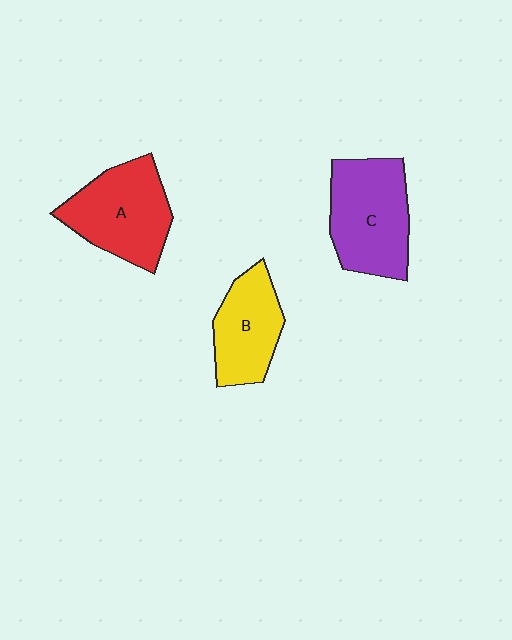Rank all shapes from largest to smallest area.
From largest to smallest: C (purple), A (red), B (yellow).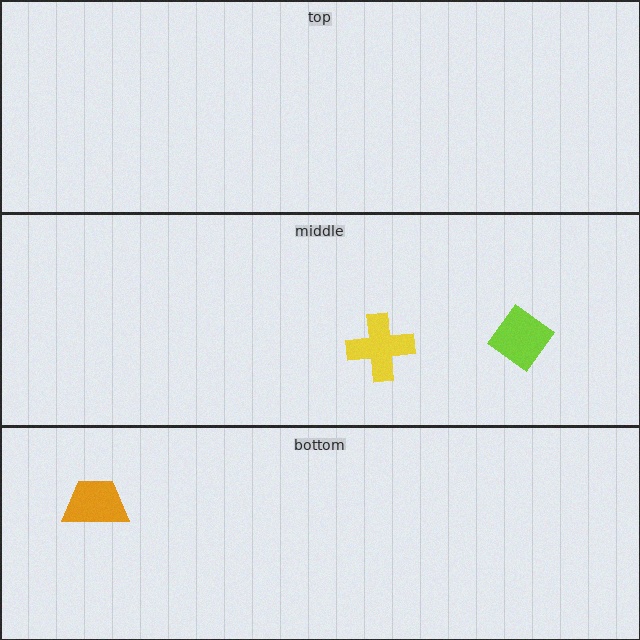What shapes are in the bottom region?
The orange trapezoid.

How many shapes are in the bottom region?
1.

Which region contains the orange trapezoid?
The bottom region.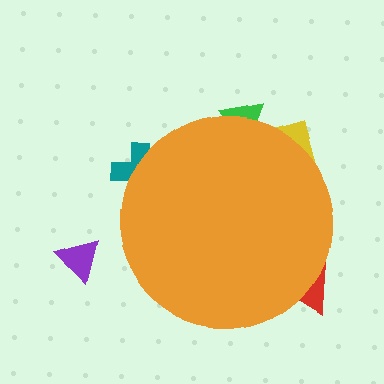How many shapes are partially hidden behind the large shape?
4 shapes are partially hidden.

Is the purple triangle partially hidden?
No, the purple triangle is fully visible.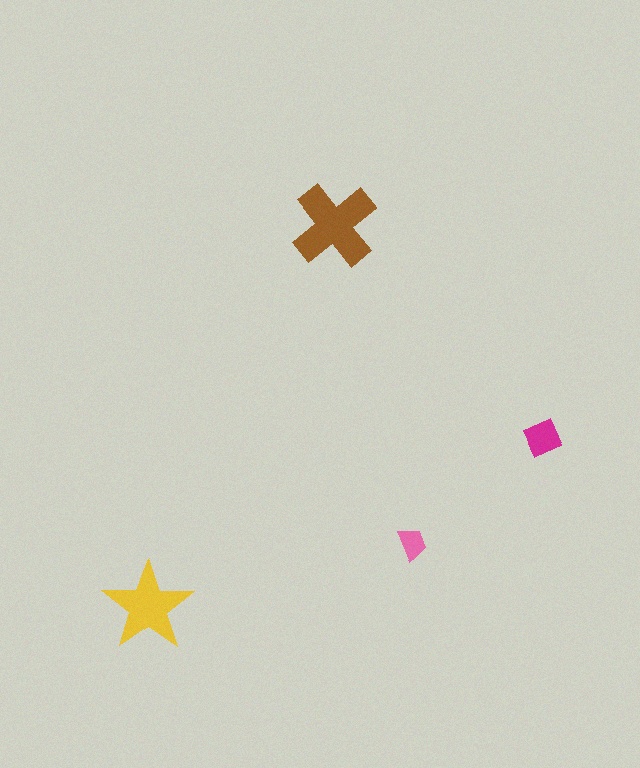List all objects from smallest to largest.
The pink trapezoid, the magenta square, the yellow star, the brown cross.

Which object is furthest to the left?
The yellow star is leftmost.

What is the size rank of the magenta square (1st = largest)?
3rd.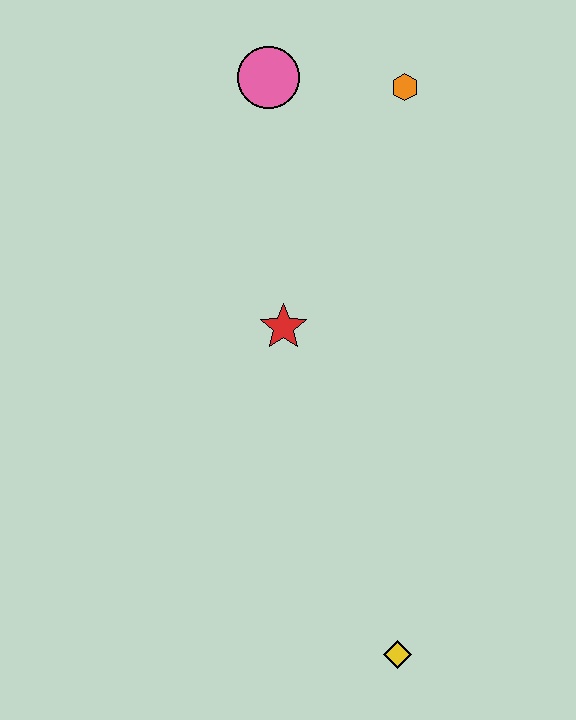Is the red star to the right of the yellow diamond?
No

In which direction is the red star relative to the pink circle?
The red star is below the pink circle.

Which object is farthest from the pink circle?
The yellow diamond is farthest from the pink circle.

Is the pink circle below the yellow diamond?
No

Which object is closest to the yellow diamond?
The red star is closest to the yellow diamond.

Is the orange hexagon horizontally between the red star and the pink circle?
No